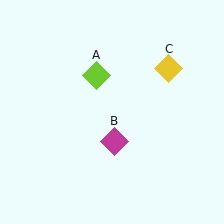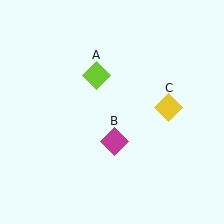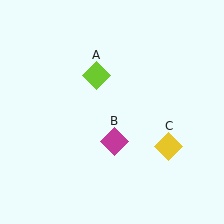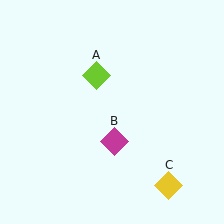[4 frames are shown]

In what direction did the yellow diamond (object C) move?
The yellow diamond (object C) moved down.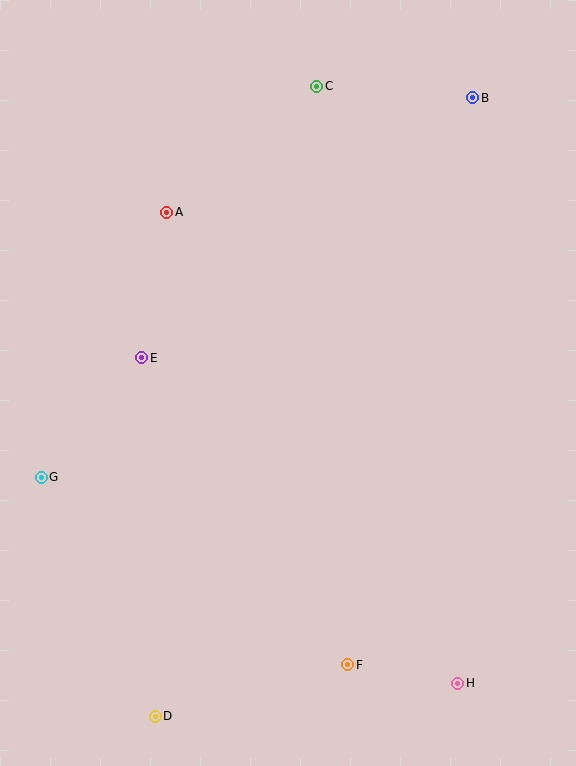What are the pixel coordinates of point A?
Point A is at (167, 212).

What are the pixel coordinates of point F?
Point F is at (348, 665).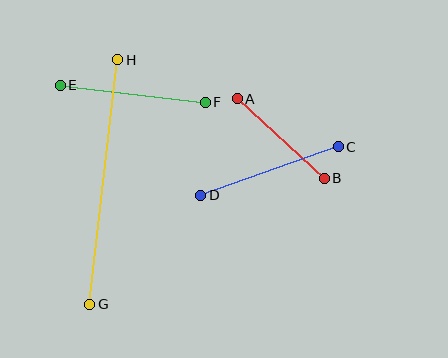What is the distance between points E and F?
The distance is approximately 146 pixels.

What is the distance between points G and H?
The distance is approximately 246 pixels.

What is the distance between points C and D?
The distance is approximately 146 pixels.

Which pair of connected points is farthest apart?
Points G and H are farthest apart.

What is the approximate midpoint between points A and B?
The midpoint is at approximately (281, 138) pixels.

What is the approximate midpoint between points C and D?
The midpoint is at approximately (269, 171) pixels.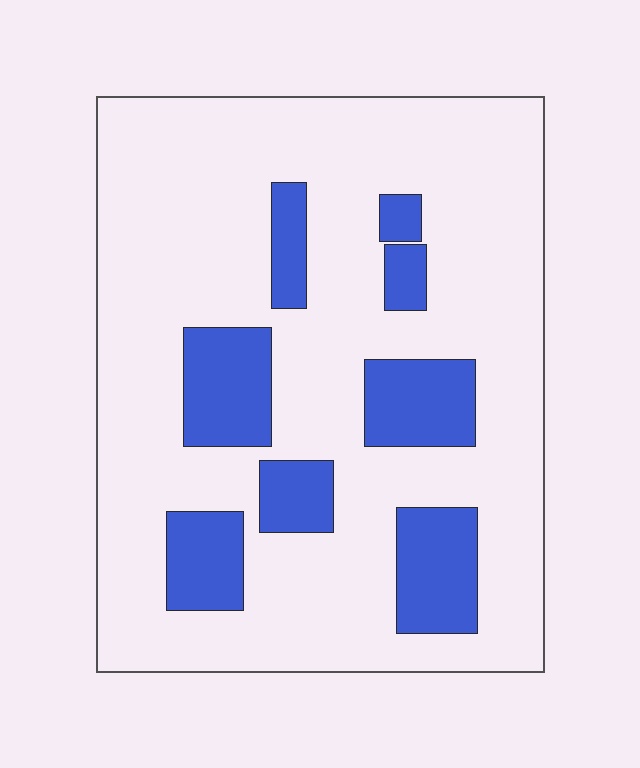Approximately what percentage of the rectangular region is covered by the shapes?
Approximately 20%.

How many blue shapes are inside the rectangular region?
8.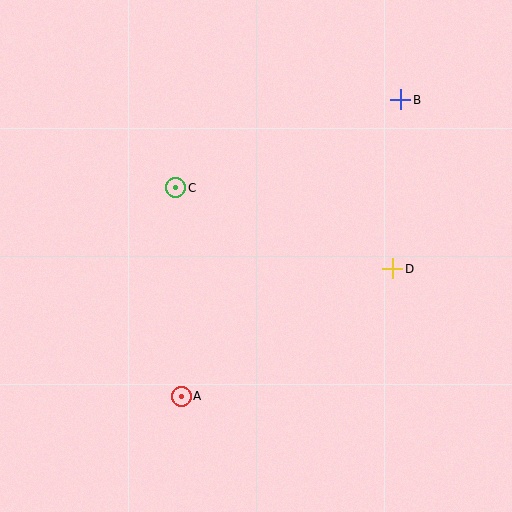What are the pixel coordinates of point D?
Point D is at (393, 269).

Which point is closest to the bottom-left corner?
Point A is closest to the bottom-left corner.